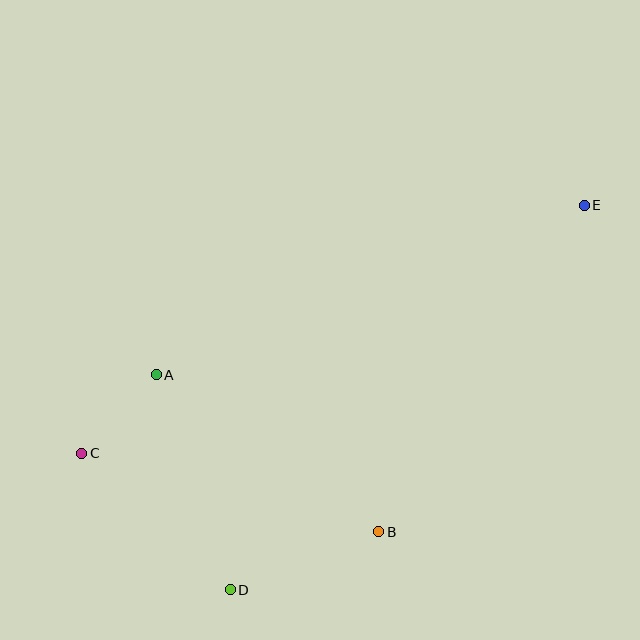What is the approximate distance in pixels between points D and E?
The distance between D and E is approximately 523 pixels.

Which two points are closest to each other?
Points A and C are closest to each other.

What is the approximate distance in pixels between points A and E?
The distance between A and E is approximately 460 pixels.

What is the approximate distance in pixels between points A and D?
The distance between A and D is approximately 227 pixels.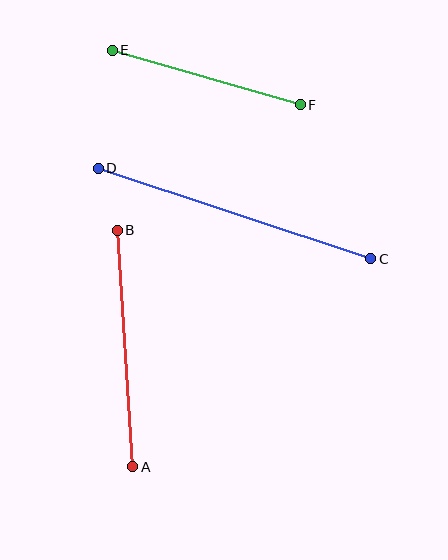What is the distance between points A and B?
The distance is approximately 237 pixels.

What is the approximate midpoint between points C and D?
The midpoint is at approximately (234, 213) pixels.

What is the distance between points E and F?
The distance is approximately 196 pixels.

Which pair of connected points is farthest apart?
Points C and D are farthest apart.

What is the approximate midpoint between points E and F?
The midpoint is at approximately (206, 78) pixels.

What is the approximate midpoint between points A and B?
The midpoint is at approximately (125, 349) pixels.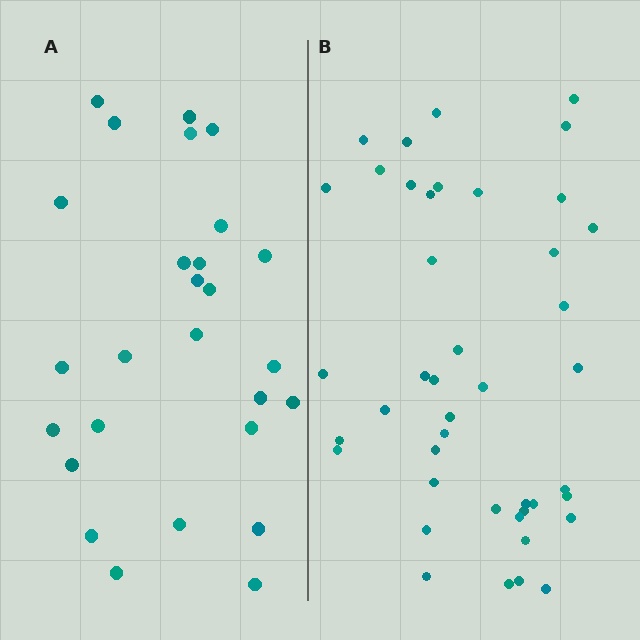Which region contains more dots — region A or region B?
Region B (the right region) has more dots.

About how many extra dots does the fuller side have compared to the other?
Region B has approximately 15 more dots than region A.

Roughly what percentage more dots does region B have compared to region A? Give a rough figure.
About 60% more.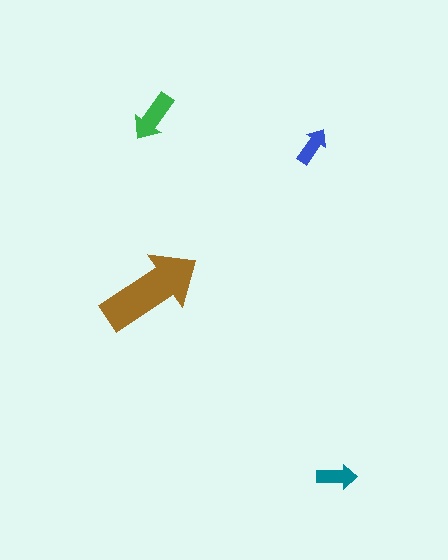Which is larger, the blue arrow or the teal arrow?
The teal one.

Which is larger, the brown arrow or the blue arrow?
The brown one.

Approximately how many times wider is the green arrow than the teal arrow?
About 1.5 times wider.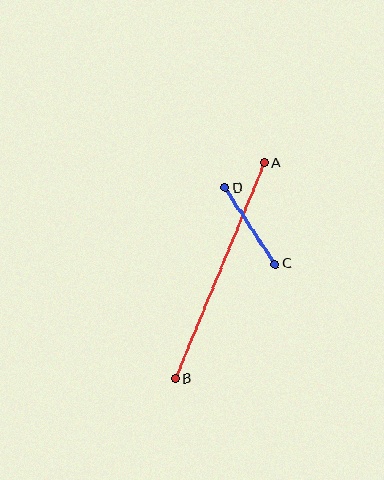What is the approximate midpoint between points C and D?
The midpoint is at approximately (250, 226) pixels.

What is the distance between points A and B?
The distance is approximately 233 pixels.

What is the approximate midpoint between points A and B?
The midpoint is at approximately (220, 271) pixels.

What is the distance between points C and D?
The distance is approximately 91 pixels.